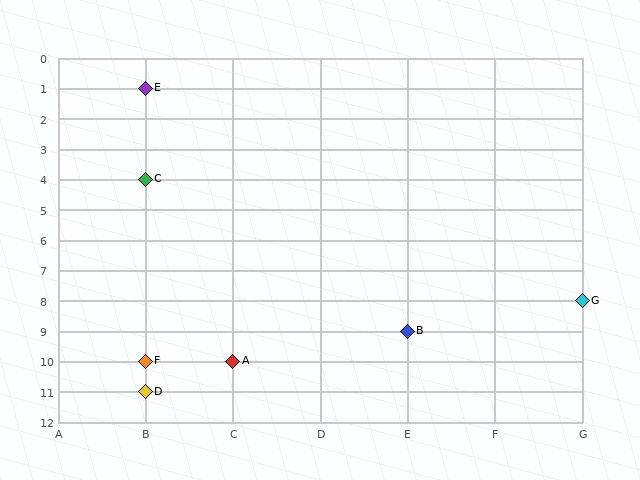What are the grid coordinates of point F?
Point F is at grid coordinates (B, 10).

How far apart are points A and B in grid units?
Points A and B are 2 columns and 1 row apart (about 2.2 grid units diagonally).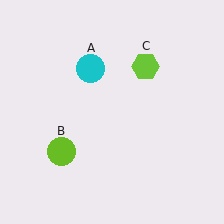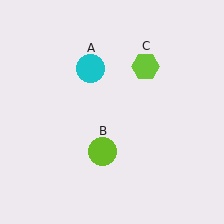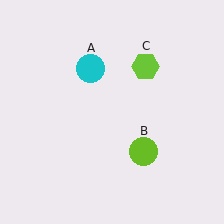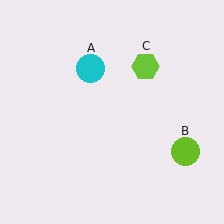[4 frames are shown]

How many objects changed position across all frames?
1 object changed position: lime circle (object B).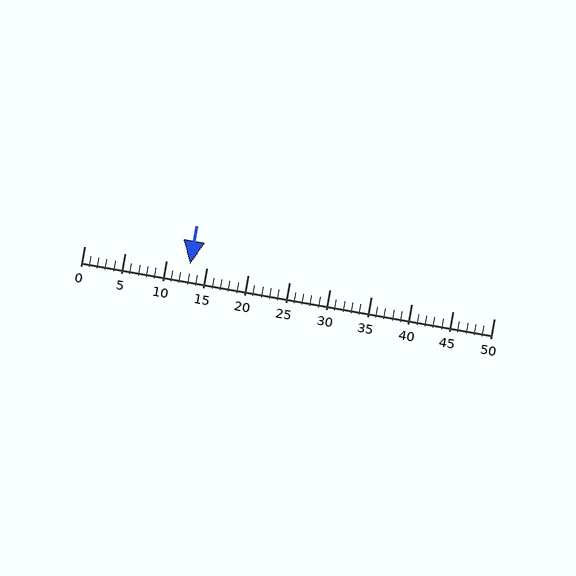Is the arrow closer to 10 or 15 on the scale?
The arrow is closer to 15.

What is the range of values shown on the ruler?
The ruler shows values from 0 to 50.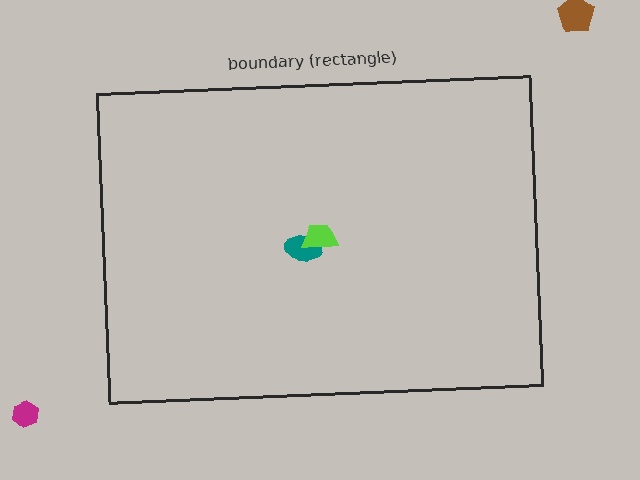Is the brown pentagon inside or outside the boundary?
Outside.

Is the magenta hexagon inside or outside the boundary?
Outside.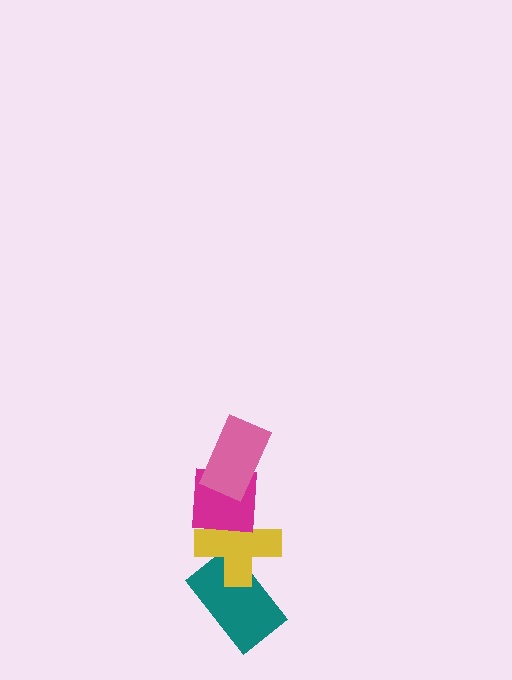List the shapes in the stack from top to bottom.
From top to bottom: the pink rectangle, the magenta square, the yellow cross, the teal rectangle.